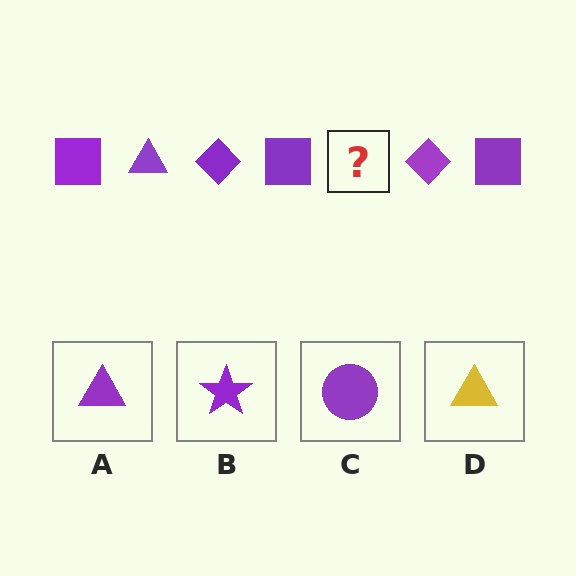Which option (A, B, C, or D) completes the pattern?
A.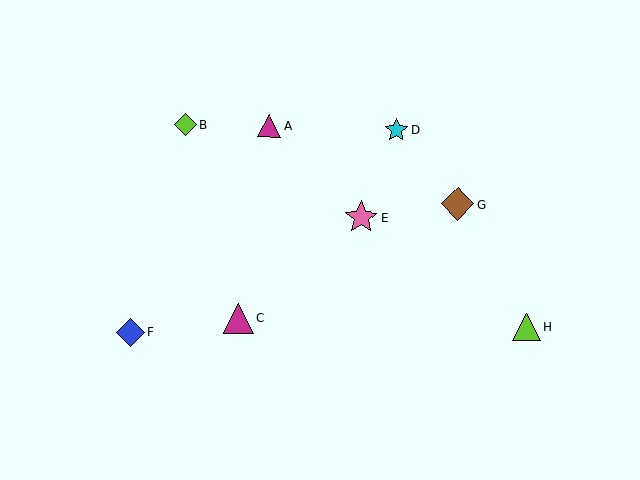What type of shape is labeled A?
Shape A is a magenta triangle.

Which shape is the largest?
The pink star (labeled E) is the largest.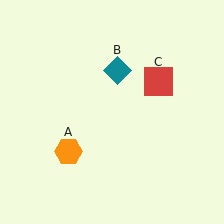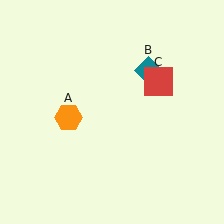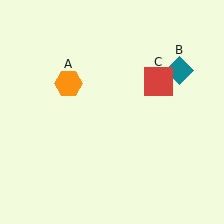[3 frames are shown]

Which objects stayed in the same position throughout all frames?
Red square (object C) remained stationary.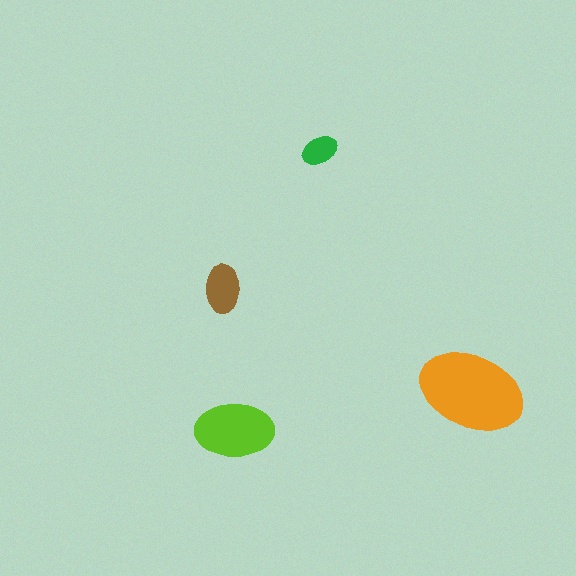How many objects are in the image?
There are 4 objects in the image.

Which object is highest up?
The green ellipse is topmost.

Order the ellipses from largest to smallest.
the orange one, the lime one, the brown one, the green one.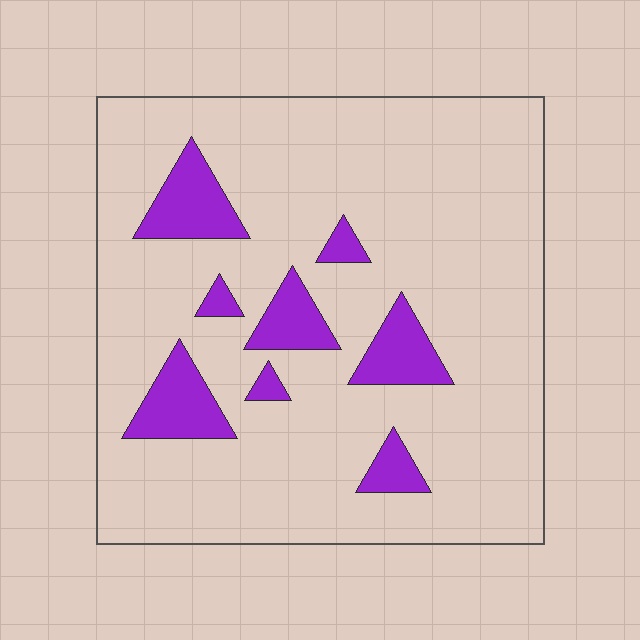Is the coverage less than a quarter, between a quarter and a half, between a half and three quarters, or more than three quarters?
Less than a quarter.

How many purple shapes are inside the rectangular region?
8.